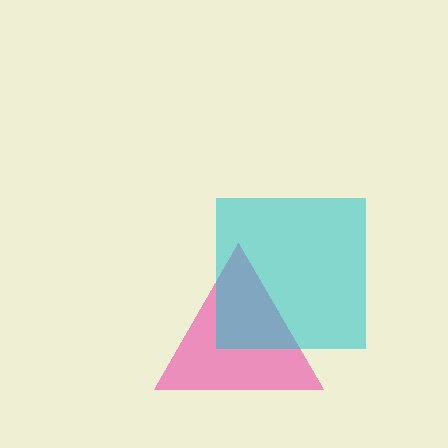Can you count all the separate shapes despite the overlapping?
Yes, there are 2 separate shapes.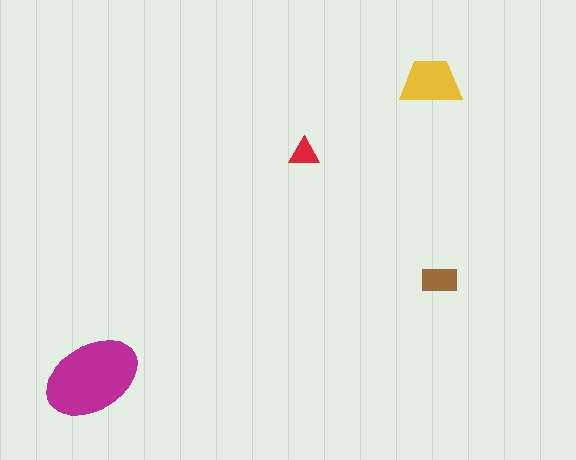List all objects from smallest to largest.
The red triangle, the brown rectangle, the yellow trapezoid, the magenta ellipse.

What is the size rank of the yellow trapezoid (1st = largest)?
2nd.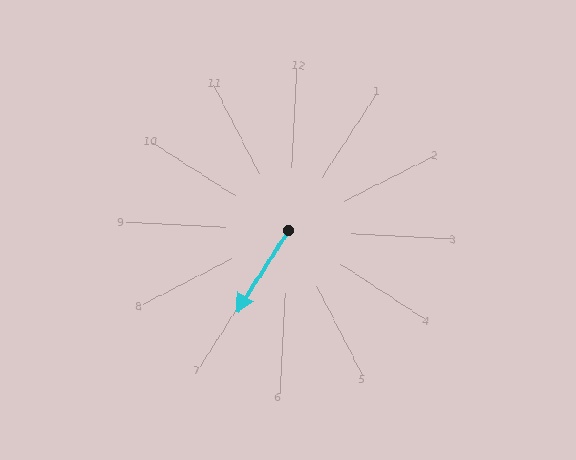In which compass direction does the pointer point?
Southwest.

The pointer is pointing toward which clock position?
Roughly 7 o'clock.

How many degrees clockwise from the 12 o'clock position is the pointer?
Approximately 209 degrees.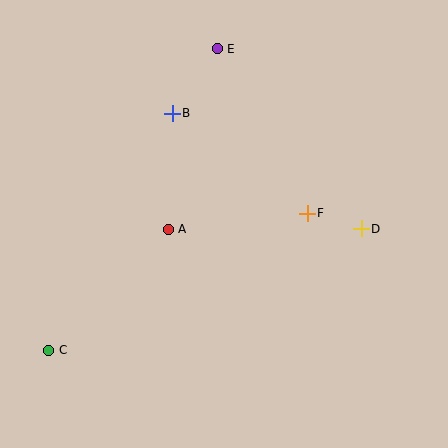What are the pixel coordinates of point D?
Point D is at (361, 229).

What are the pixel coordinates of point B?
Point B is at (172, 113).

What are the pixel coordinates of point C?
Point C is at (49, 350).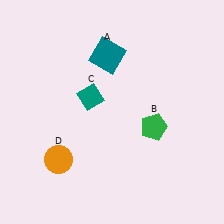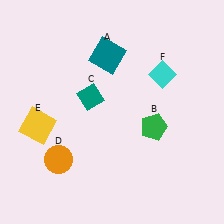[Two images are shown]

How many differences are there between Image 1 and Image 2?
There are 2 differences between the two images.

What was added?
A yellow square (E), a cyan diamond (F) were added in Image 2.